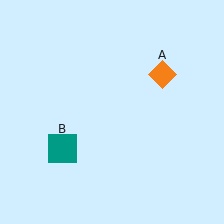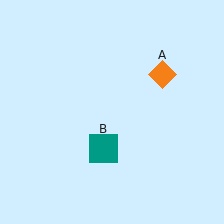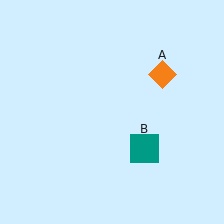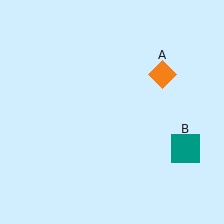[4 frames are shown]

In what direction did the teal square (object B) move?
The teal square (object B) moved right.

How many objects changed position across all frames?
1 object changed position: teal square (object B).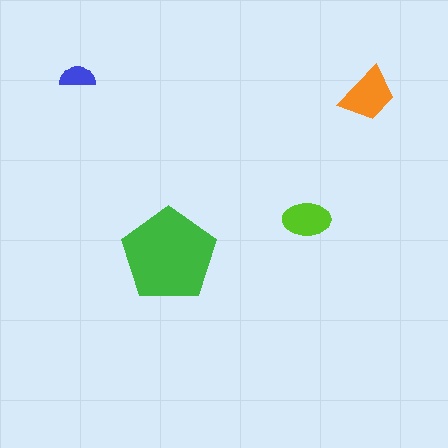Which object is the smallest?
The blue semicircle.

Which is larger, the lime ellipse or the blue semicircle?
The lime ellipse.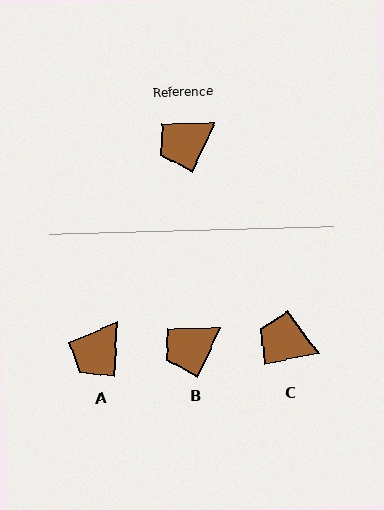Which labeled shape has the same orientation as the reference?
B.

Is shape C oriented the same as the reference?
No, it is off by about 54 degrees.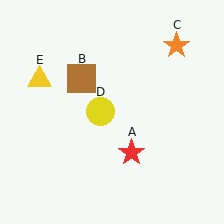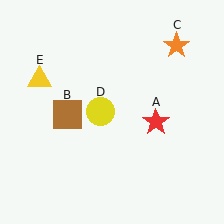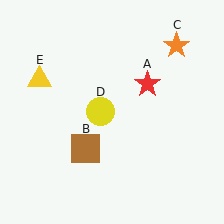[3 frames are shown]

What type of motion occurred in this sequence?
The red star (object A), brown square (object B) rotated counterclockwise around the center of the scene.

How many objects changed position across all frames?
2 objects changed position: red star (object A), brown square (object B).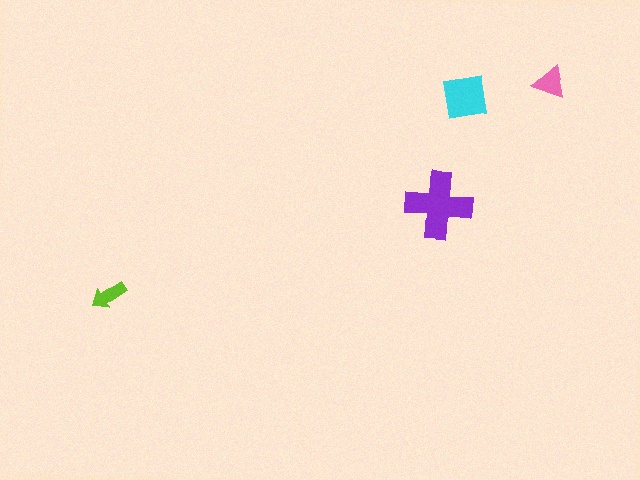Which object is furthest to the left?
The lime arrow is leftmost.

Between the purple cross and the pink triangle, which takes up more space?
The purple cross.